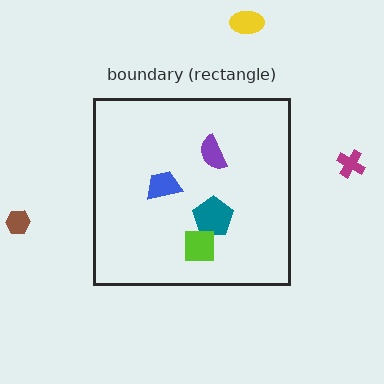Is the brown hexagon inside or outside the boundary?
Outside.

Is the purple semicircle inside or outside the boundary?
Inside.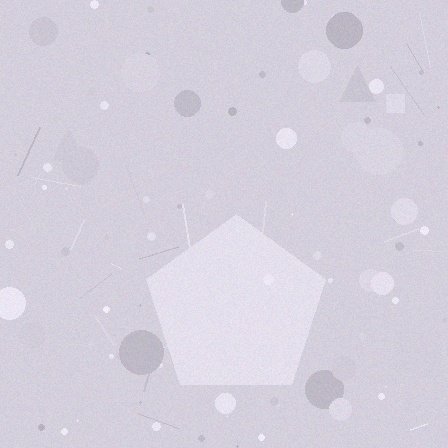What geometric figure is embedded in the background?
A pentagon is embedded in the background.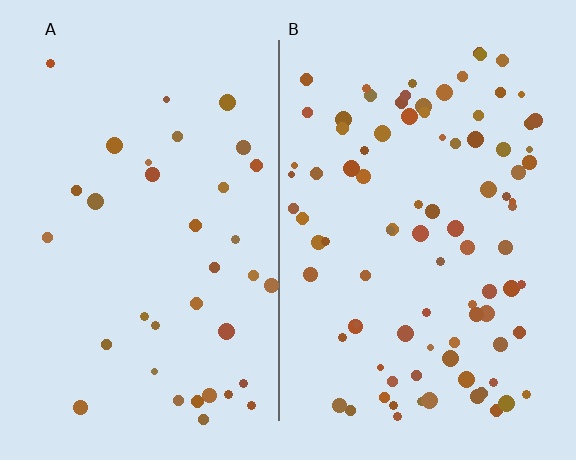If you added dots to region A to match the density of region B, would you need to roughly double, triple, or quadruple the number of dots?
Approximately triple.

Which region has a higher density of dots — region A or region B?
B (the right).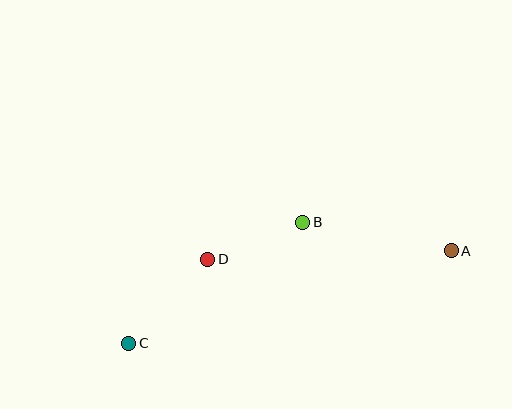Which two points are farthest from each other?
Points A and C are farthest from each other.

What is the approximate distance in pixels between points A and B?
The distance between A and B is approximately 151 pixels.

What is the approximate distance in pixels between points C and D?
The distance between C and D is approximately 115 pixels.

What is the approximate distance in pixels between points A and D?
The distance between A and D is approximately 244 pixels.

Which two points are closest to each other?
Points B and D are closest to each other.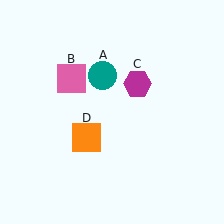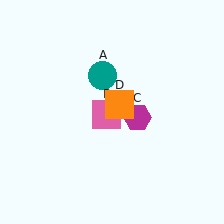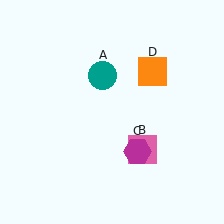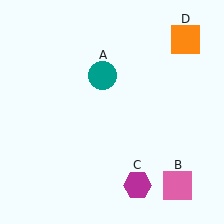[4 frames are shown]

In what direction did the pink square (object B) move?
The pink square (object B) moved down and to the right.